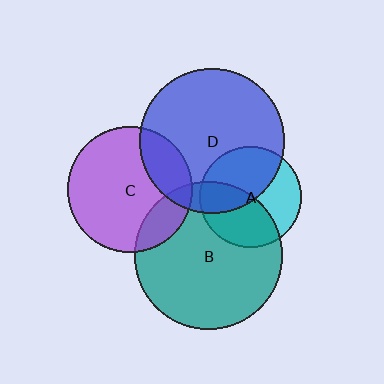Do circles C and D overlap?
Yes.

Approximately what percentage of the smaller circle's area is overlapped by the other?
Approximately 20%.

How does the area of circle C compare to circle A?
Approximately 1.5 times.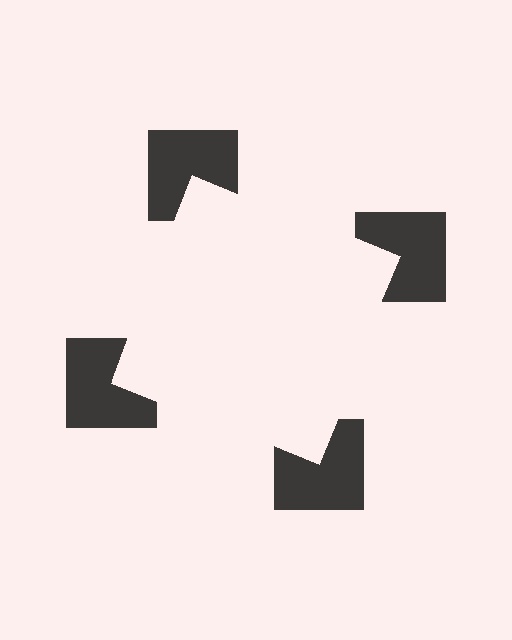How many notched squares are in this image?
There are 4 — one at each vertex of the illusory square.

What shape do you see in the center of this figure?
An illusory square — its edges are inferred from the aligned wedge cuts in the notched squares, not physically drawn.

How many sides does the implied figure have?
4 sides.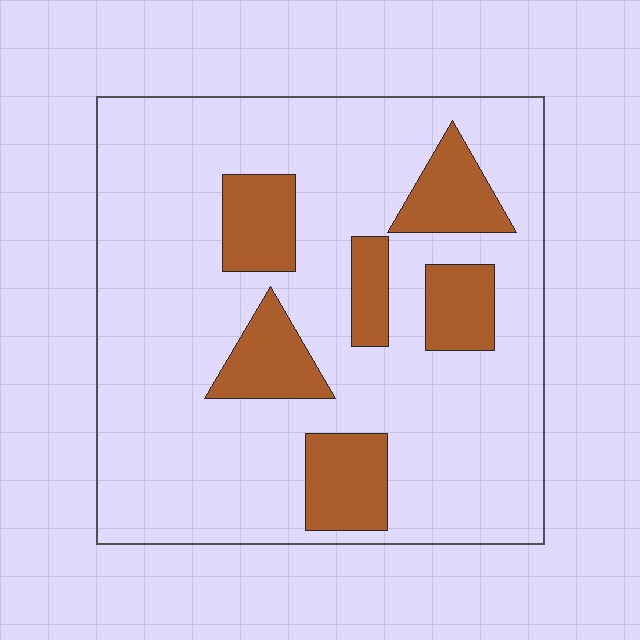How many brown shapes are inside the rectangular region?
6.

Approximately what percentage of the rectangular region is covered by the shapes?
Approximately 20%.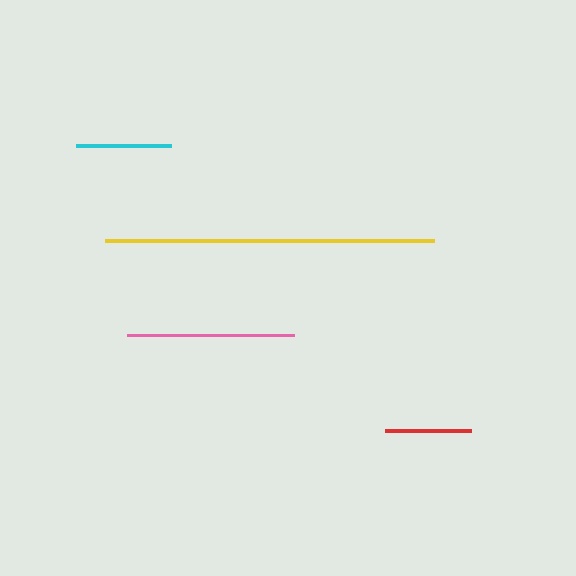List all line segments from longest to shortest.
From longest to shortest: yellow, pink, cyan, red.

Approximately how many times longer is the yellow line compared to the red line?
The yellow line is approximately 3.8 times the length of the red line.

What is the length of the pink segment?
The pink segment is approximately 166 pixels long.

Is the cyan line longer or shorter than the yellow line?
The yellow line is longer than the cyan line.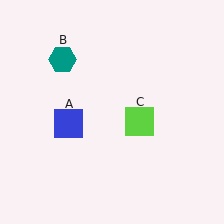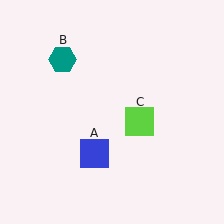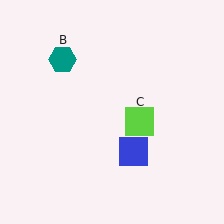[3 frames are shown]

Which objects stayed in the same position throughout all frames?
Teal hexagon (object B) and lime square (object C) remained stationary.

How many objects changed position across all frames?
1 object changed position: blue square (object A).